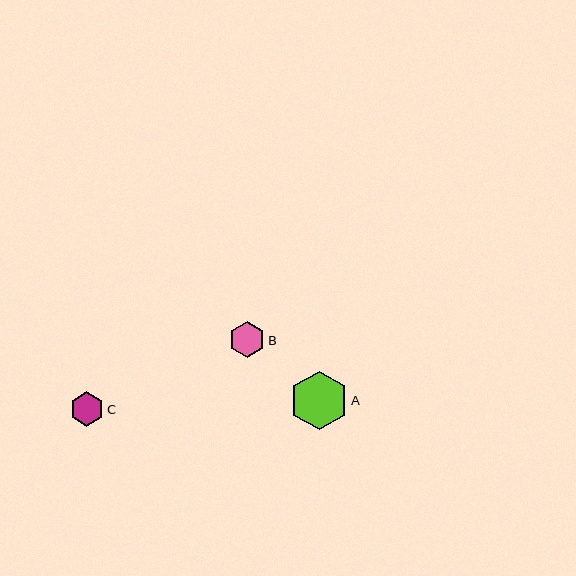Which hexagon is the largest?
Hexagon A is the largest with a size of approximately 59 pixels.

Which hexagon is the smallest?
Hexagon C is the smallest with a size of approximately 34 pixels.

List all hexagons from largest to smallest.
From largest to smallest: A, B, C.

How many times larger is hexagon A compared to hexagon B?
Hexagon A is approximately 1.7 times the size of hexagon B.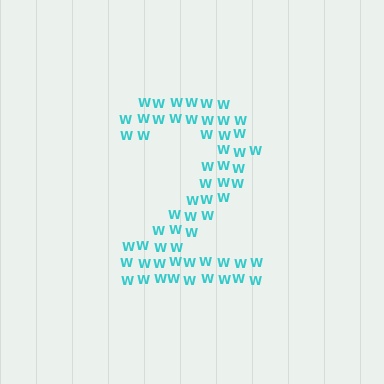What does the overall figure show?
The overall figure shows the digit 2.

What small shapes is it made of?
It is made of small letter W's.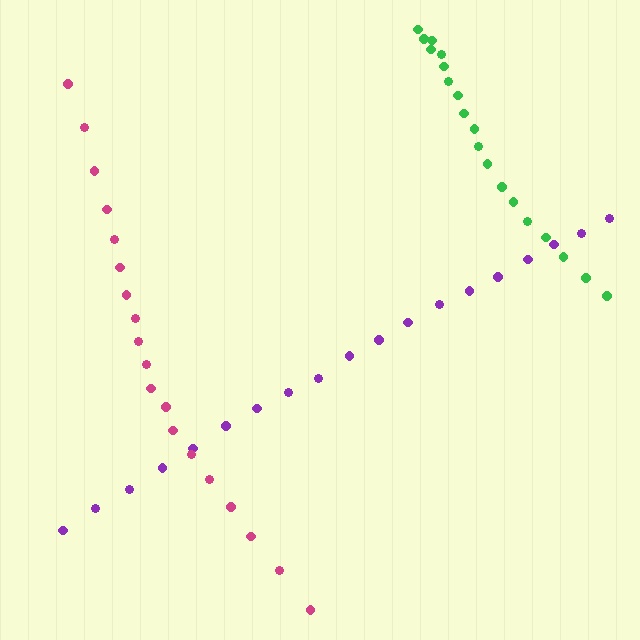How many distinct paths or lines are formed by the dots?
There are 3 distinct paths.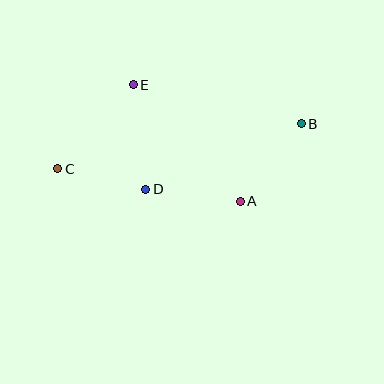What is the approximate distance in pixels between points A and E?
The distance between A and E is approximately 158 pixels.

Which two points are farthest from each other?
Points B and C are farthest from each other.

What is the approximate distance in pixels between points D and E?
The distance between D and E is approximately 105 pixels.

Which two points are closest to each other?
Points C and D are closest to each other.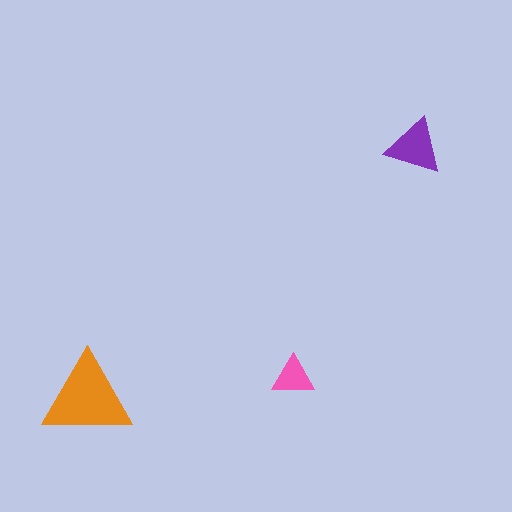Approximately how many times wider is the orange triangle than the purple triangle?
About 1.5 times wider.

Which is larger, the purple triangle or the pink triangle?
The purple one.